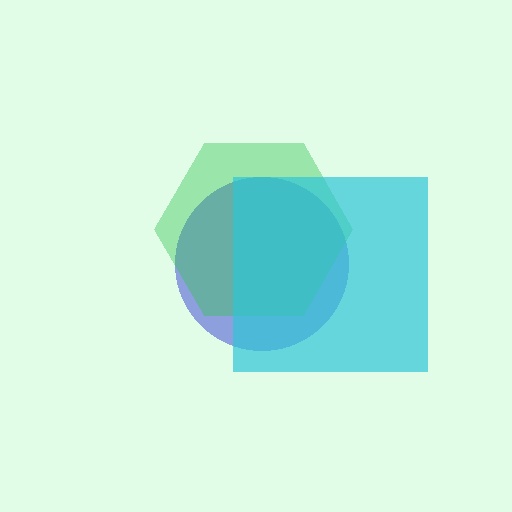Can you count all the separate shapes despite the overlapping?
Yes, there are 3 separate shapes.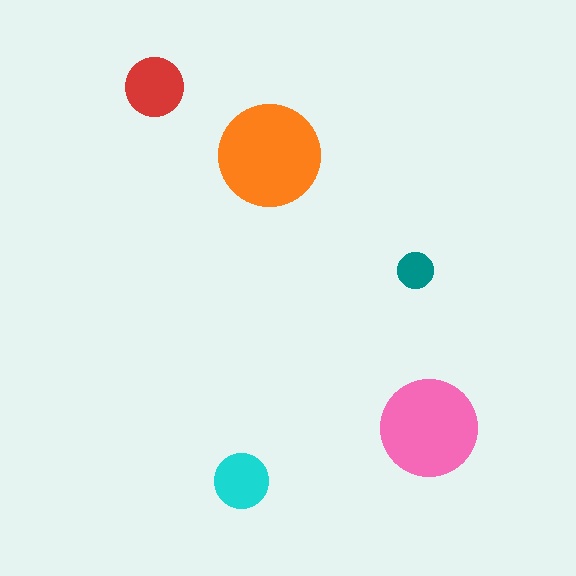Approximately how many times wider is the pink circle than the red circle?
About 1.5 times wider.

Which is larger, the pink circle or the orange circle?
The orange one.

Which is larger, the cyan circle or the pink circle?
The pink one.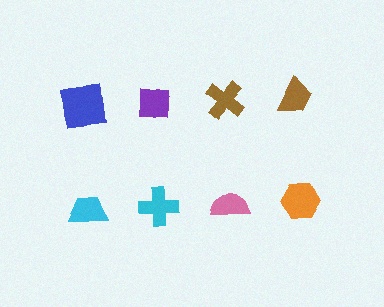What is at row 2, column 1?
A cyan trapezoid.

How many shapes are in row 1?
4 shapes.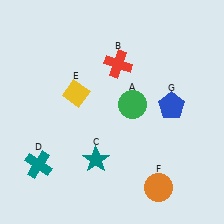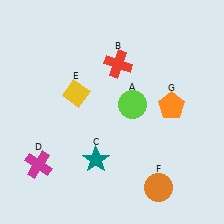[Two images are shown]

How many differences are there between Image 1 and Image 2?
There are 3 differences between the two images.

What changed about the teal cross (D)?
In Image 1, D is teal. In Image 2, it changed to magenta.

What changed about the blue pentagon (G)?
In Image 1, G is blue. In Image 2, it changed to orange.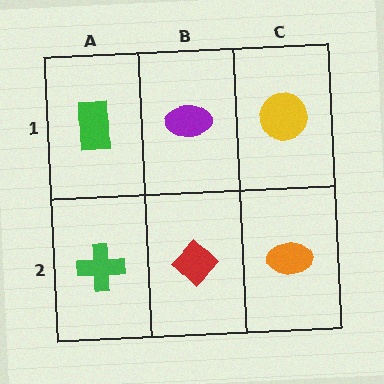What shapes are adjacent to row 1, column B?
A red diamond (row 2, column B), a green rectangle (row 1, column A), a yellow circle (row 1, column C).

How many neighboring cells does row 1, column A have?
2.